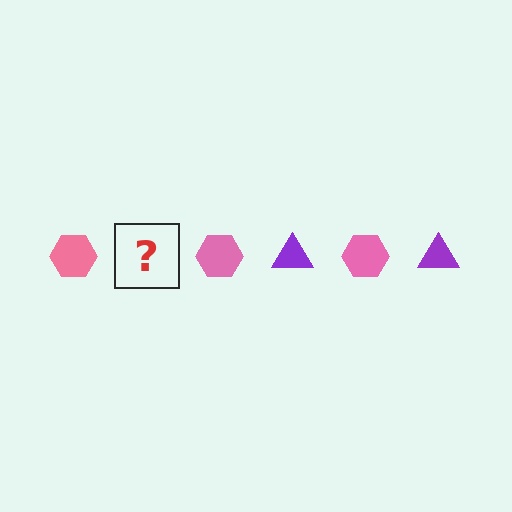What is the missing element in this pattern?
The missing element is a purple triangle.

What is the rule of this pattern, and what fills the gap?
The rule is that the pattern alternates between pink hexagon and purple triangle. The gap should be filled with a purple triangle.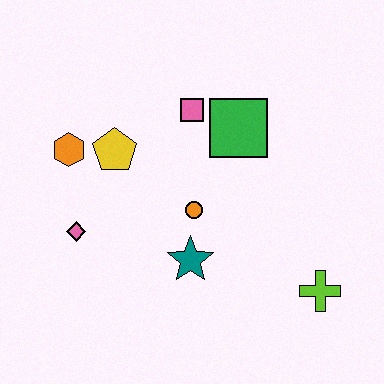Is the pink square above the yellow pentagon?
Yes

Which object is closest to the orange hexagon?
The yellow pentagon is closest to the orange hexagon.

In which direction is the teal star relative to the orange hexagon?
The teal star is to the right of the orange hexagon.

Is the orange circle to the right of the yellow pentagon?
Yes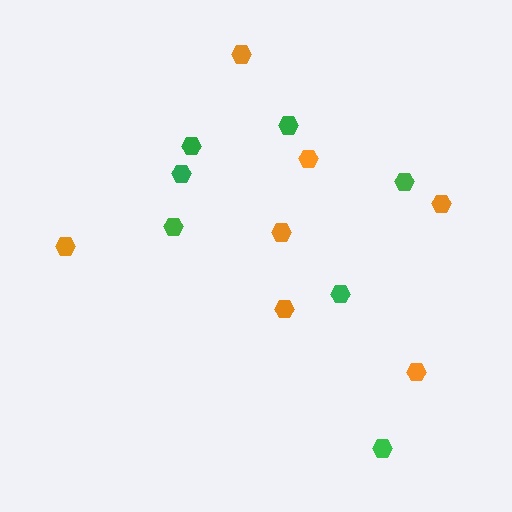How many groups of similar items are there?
There are 2 groups: one group of orange hexagons (7) and one group of green hexagons (7).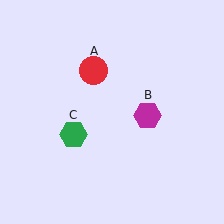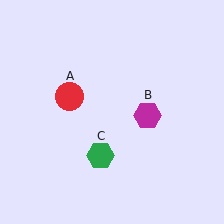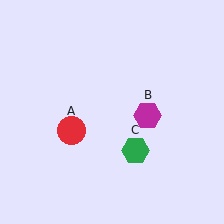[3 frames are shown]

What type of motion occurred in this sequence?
The red circle (object A), green hexagon (object C) rotated counterclockwise around the center of the scene.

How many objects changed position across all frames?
2 objects changed position: red circle (object A), green hexagon (object C).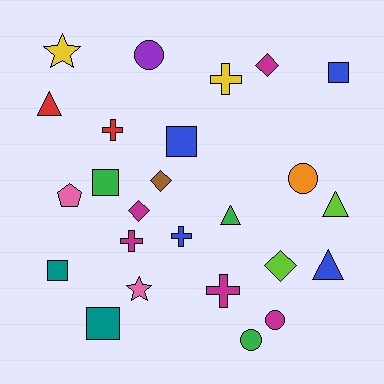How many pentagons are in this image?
There is 1 pentagon.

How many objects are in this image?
There are 25 objects.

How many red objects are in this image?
There are 2 red objects.